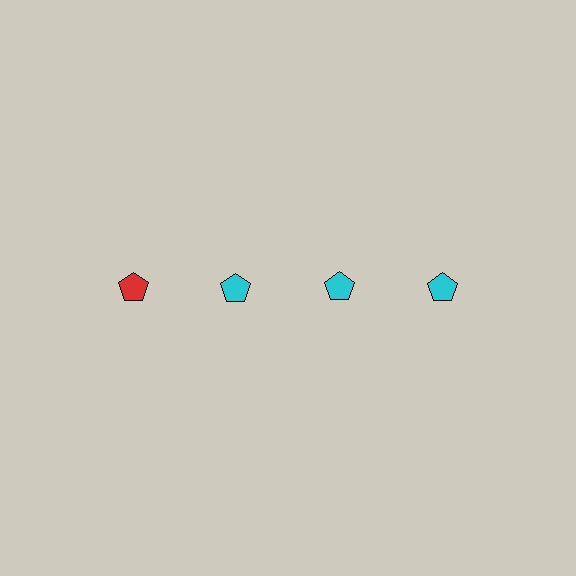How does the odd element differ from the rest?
It has a different color: red instead of cyan.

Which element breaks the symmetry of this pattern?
The red pentagon in the top row, leftmost column breaks the symmetry. All other shapes are cyan pentagons.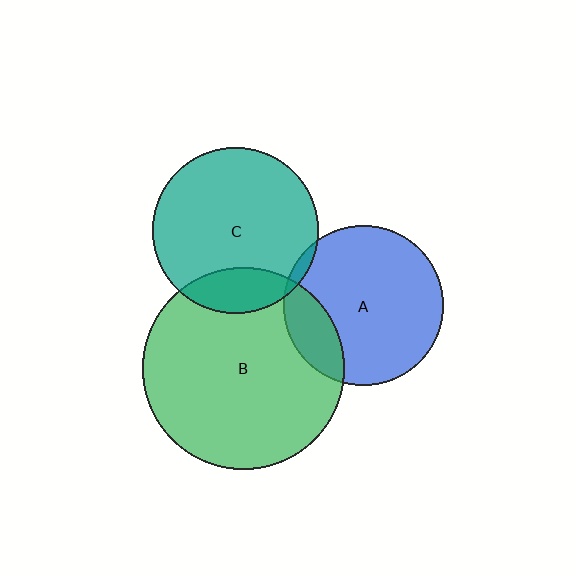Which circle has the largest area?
Circle B (green).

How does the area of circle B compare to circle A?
Approximately 1.6 times.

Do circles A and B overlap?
Yes.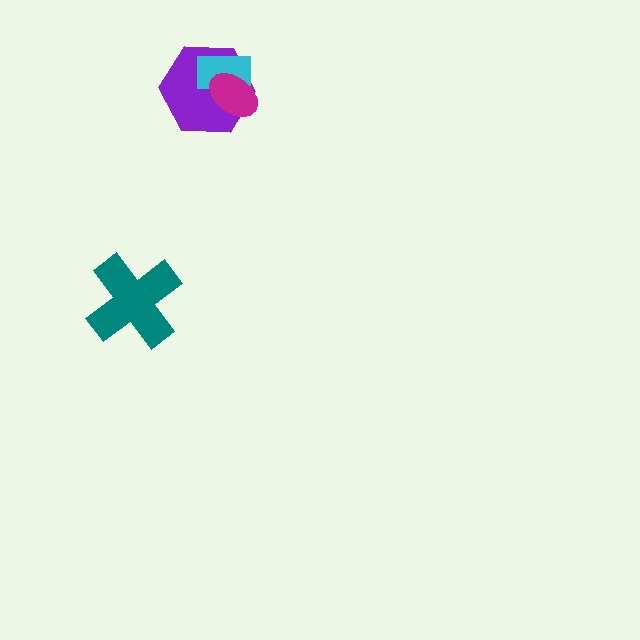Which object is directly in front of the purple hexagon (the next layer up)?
The cyan rectangle is directly in front of the purple hexagon.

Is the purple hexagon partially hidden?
Yes, it is partially covered by another shape.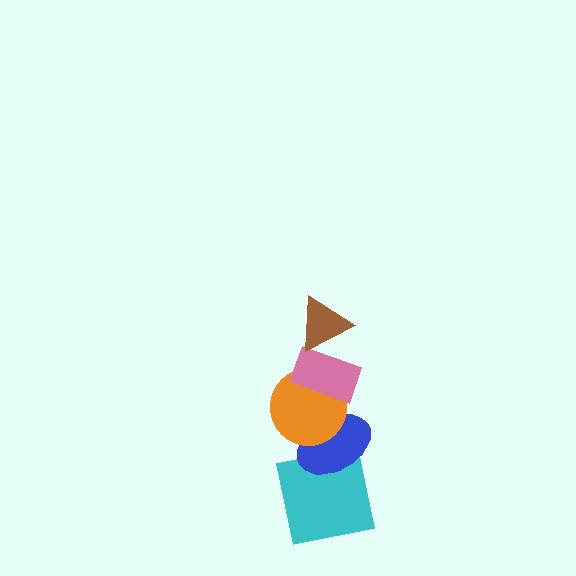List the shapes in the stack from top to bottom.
From top to bottom: the brown triangle, the pink rectangle, the orange circle, the blue ellipse, the cyan square.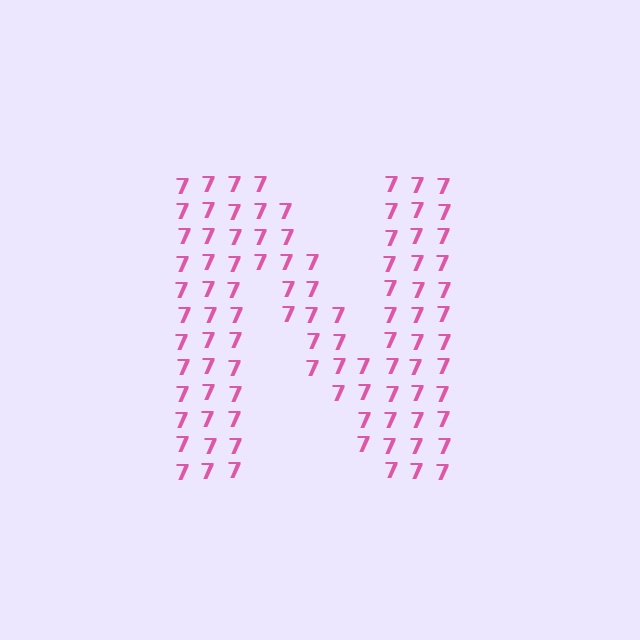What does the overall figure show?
The overall figure shows the letter N.